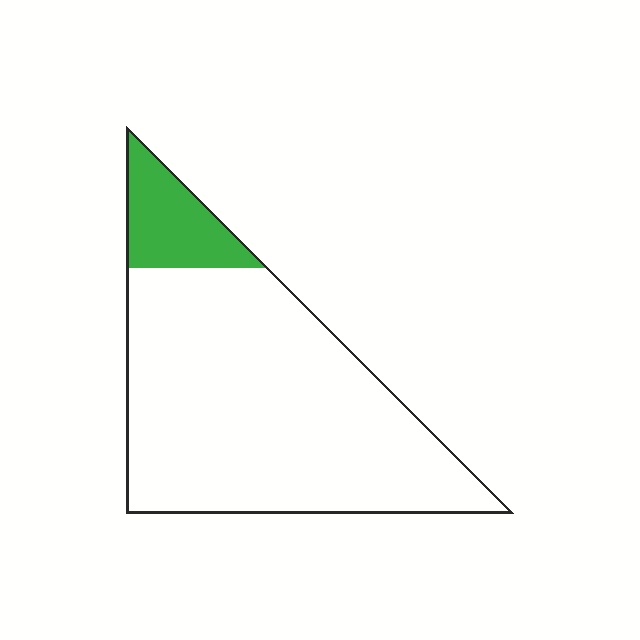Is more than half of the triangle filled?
No.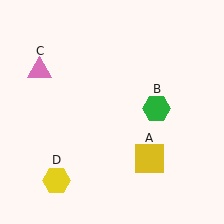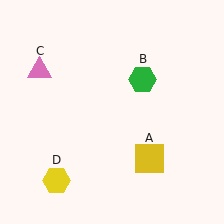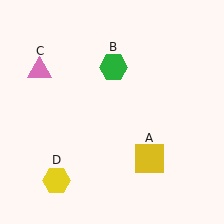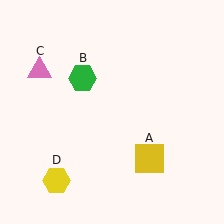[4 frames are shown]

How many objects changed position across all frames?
1 object changed position: green hexagon (object B).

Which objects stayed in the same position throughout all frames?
Yellow square (object A) and pink triangle (object C) and yellow hexagon (object D) remained stationary.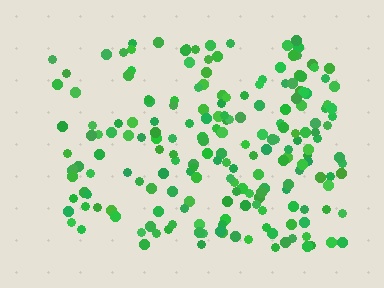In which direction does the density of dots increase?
From left to right, with the right side densest.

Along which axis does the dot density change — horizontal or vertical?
Horizontal.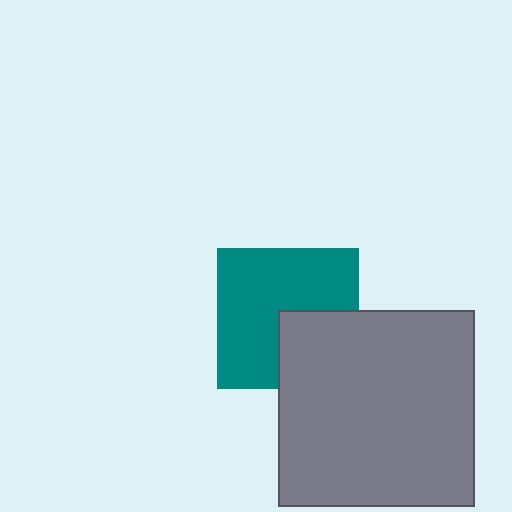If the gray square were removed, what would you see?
You would see the complete teal square.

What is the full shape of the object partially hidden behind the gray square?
The partially hidden object is a teal square.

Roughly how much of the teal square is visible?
Most of it is visible (roughly 67%).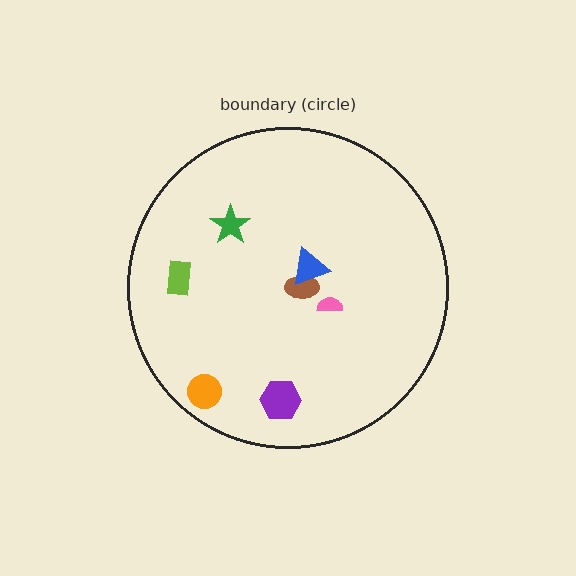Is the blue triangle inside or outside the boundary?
Inside.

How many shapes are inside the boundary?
7 inside, 0 outside.